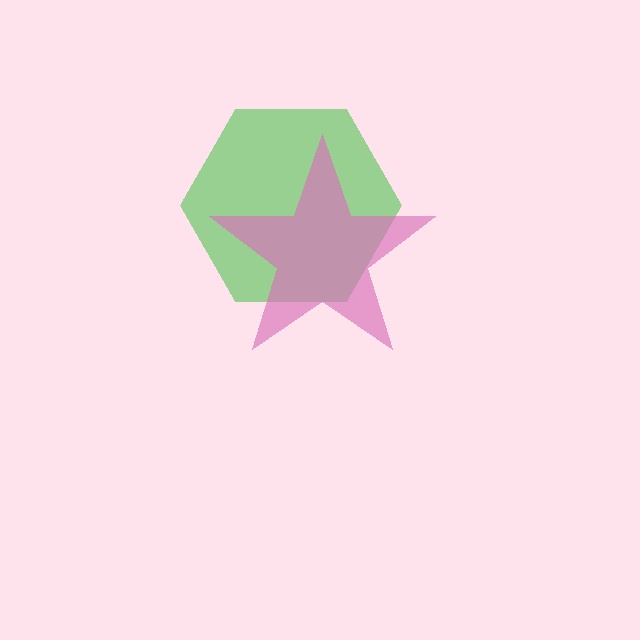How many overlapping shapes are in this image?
There are 2 overlapping shapes in the image.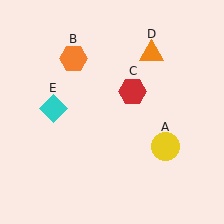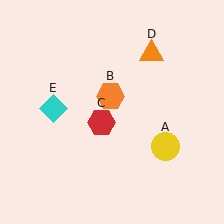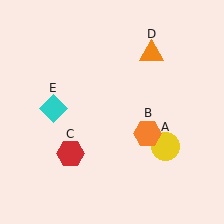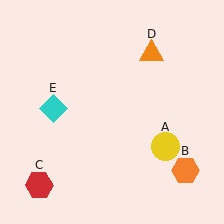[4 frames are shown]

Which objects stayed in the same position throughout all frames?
Yellow circle (object A) and orange triangle (object D) and cyan diamond (object E) remained stationary.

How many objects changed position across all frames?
2 objects changed position: orange hexagon (object B), red hexagon (object C).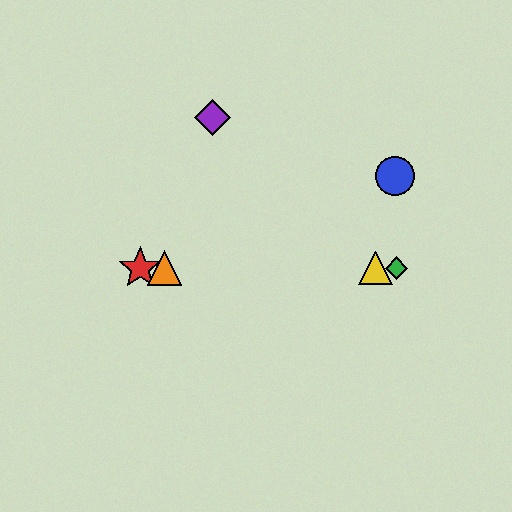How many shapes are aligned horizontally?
4 shapes (the red star, the green diamond, the yellow triangle, the orange triangle) are aligned horizontally.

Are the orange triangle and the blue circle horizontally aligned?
No, the orange triangle is at y≈268 and the blue circle is at y≈176.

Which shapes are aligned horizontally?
The red star, the green diamond, the yellow triangle, the orange triangle are aligned horizontally.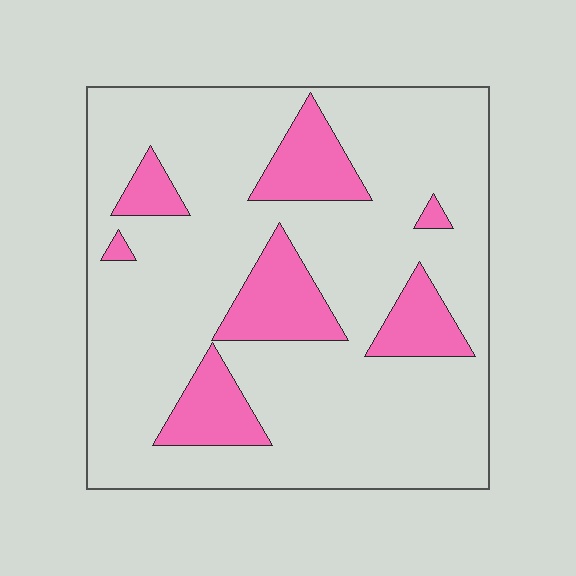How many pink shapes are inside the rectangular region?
7.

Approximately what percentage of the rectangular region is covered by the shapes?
Approximately 20%.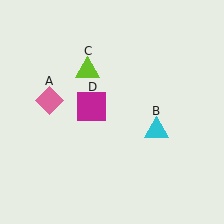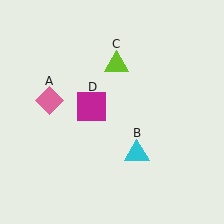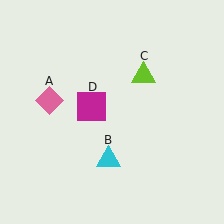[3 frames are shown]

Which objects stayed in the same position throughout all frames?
Pink diamond (object A) and magenta square (object D) remained stationary.